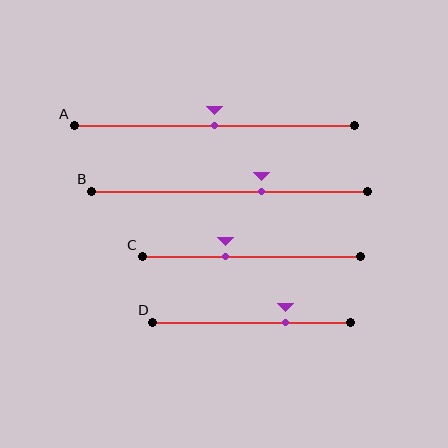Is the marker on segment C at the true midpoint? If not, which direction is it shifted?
No, the marker on segment C is shifted to the left by about 12% of the segment length.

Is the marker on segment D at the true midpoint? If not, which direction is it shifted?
No, the marker on segment D is shifted to the right by about 17% of the segment length.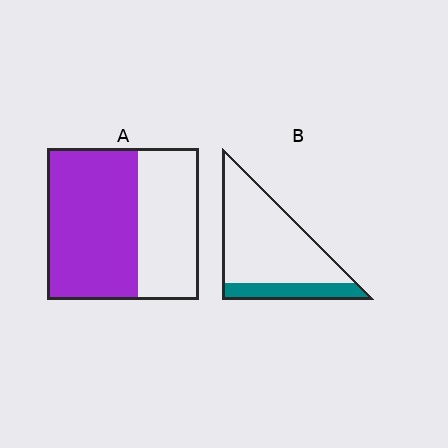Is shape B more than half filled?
No.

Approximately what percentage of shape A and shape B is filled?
A is approximately 60% and B is approximately 20%.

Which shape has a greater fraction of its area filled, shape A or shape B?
Shape A.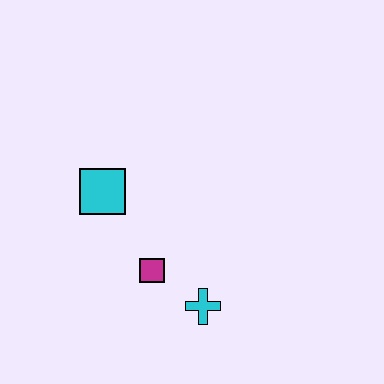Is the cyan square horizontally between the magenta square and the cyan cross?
No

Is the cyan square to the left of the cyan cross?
Yes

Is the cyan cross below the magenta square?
Yes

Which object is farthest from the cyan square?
The cyan cross is farthest from the cyan square.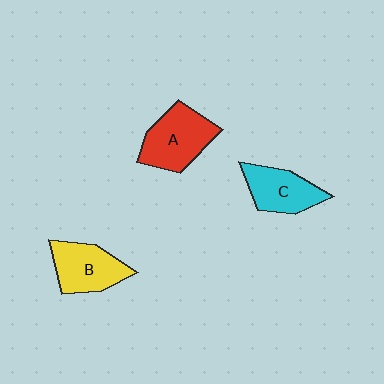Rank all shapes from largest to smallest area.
From largest to smallest: A (red), B (yellow), C (cyan).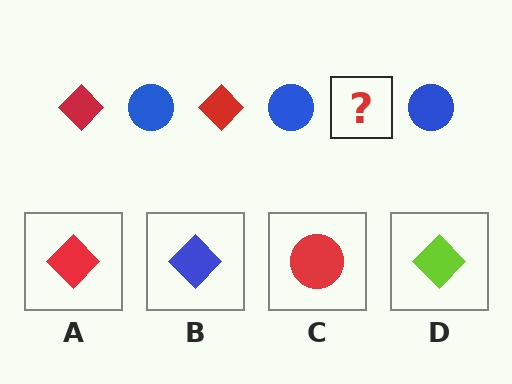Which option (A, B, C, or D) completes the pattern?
A.